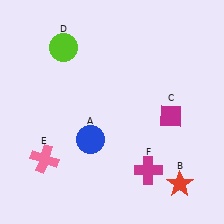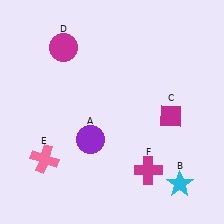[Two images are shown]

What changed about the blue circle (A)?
In Image 1, A is blue. In Image 2, it changed to purple.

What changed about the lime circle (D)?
In Image 1, D is lime. In Image 2, it changed to magenta.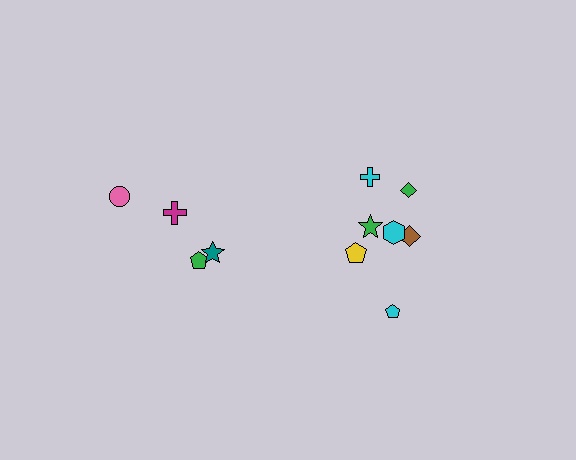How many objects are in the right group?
There are 7 objects.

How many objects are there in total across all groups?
There are 11 objects.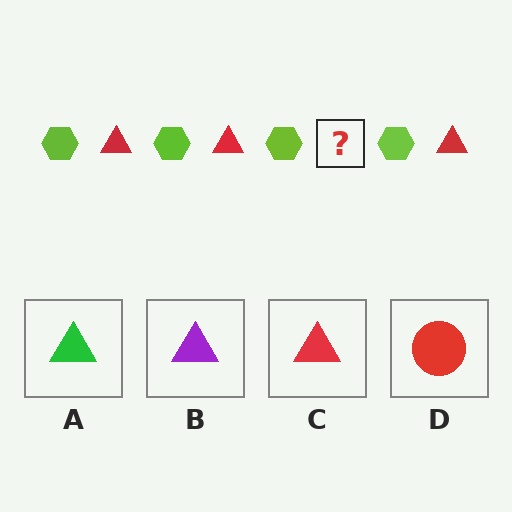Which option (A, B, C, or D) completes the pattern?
C.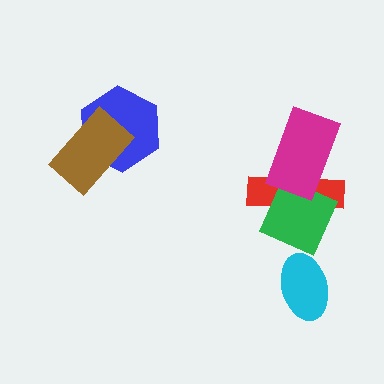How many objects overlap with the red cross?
2 objects overlap with the red cross.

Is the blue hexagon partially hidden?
Yes, it is partially covered by another shape.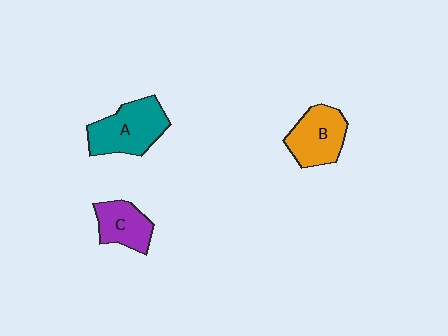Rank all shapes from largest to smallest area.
From largest to smallest: A (teal), B (orange), C (purple).